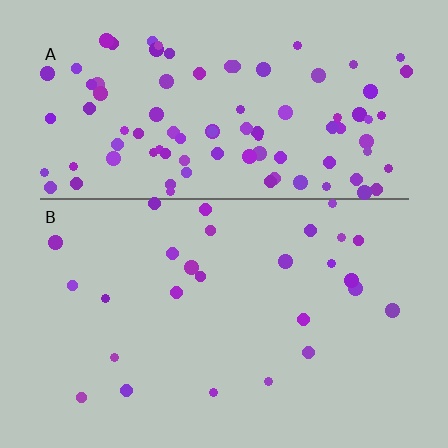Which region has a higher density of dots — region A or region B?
A (the top).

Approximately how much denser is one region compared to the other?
Approximately 3.6× — region A over region B.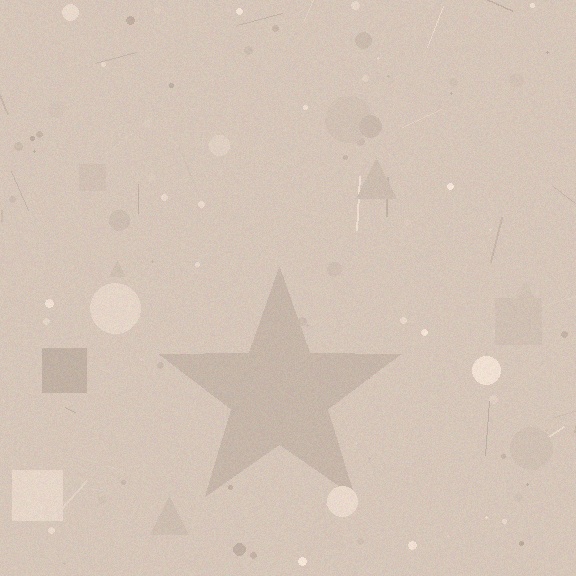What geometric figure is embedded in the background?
A star is embedded in the background.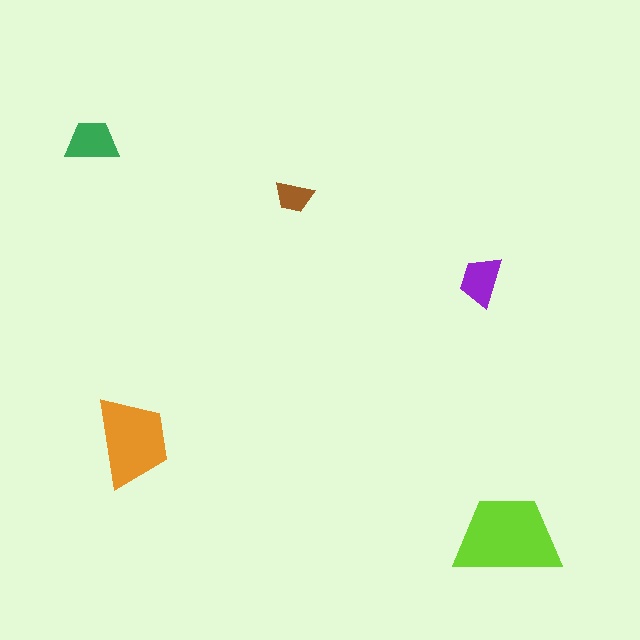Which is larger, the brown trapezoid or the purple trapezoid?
The purple one.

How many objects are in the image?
There are 5 objects in the image.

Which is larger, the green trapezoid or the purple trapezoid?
The green one.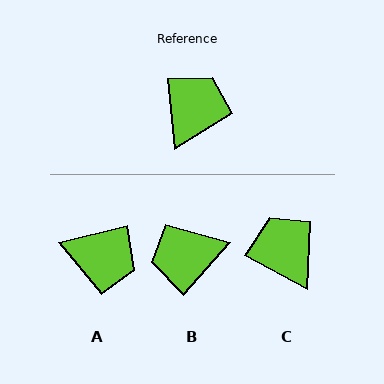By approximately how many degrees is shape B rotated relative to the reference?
Approximately 132 degrees counter-clockwise.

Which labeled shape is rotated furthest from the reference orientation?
B, about 132 degrees away.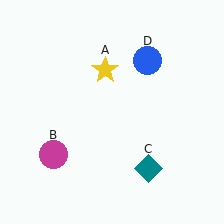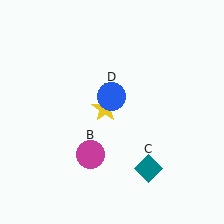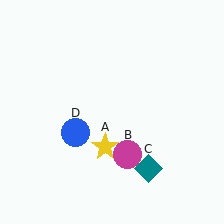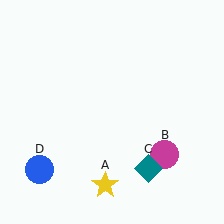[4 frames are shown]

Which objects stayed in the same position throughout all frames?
Teal diamond (object C) remained stationary.